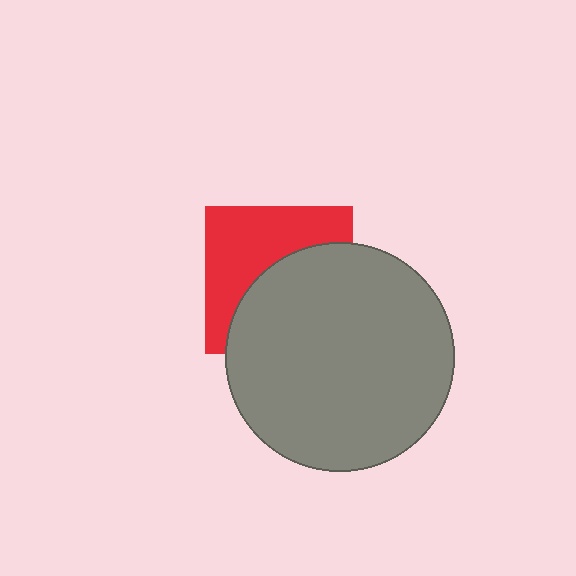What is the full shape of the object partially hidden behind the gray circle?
The partially hidden object is a red square.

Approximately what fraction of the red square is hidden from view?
Roughly 52% of the red square is hidden behind the gray circle.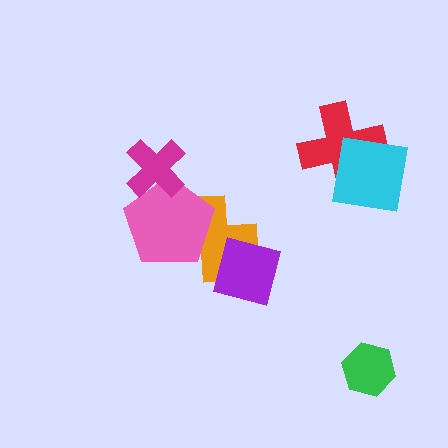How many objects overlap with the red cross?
1 object overlaps with the red cross.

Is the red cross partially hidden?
Yes, it is partially covered by another shape.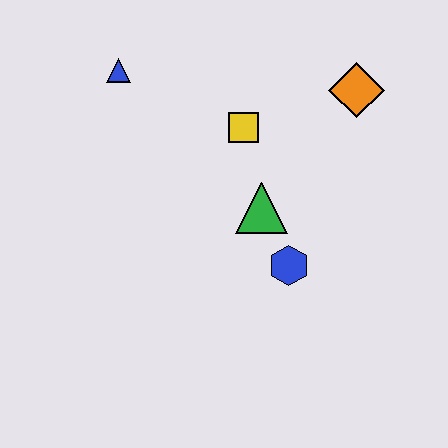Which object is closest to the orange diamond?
The yellow square is closest to the orange diamond.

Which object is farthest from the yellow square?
The blue hexagon is farthest from the yellow square.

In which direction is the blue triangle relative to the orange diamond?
The blue triangle is to the left of the orange diamond.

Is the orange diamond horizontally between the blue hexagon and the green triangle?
No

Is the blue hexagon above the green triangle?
No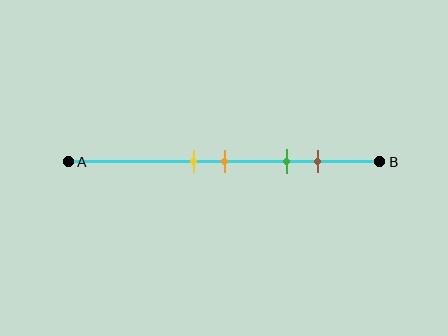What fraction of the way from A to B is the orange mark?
The orange mark is approximately 50% (0.5) of the way from A to B.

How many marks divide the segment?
There are 4 marks dividing the segment.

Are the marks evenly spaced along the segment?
No, the marks are not evenly spaced.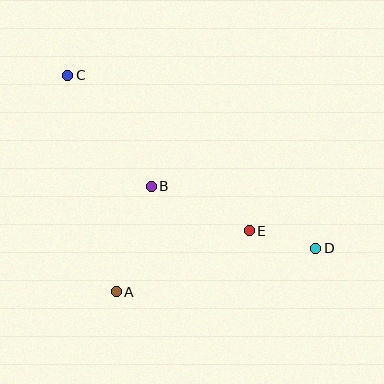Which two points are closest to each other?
Points D and E are closest to each other.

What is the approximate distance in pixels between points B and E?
The distance between B and E is approximately 107 pixels.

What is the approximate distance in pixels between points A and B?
The distance between A and B is approximately 111 pixels.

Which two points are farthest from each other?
Points C and D are farthest from each other.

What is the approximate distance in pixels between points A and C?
The distance between A and C is approximately 222 pixels.